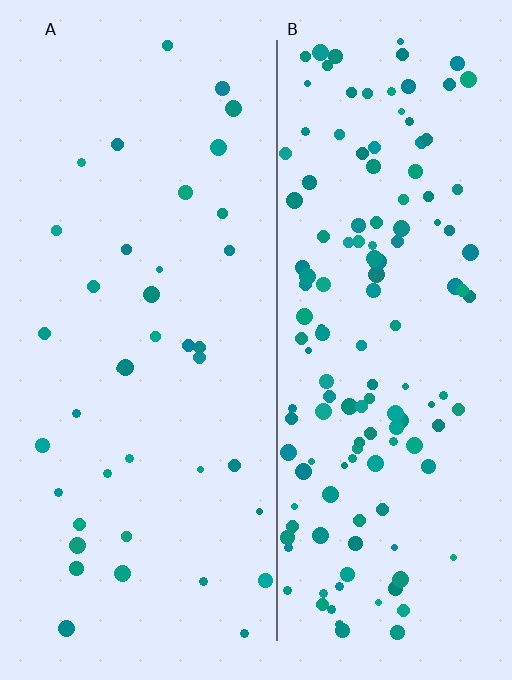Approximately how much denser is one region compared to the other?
Approximately 3.7× — region B over region A.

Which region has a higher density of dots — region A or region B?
B (the right).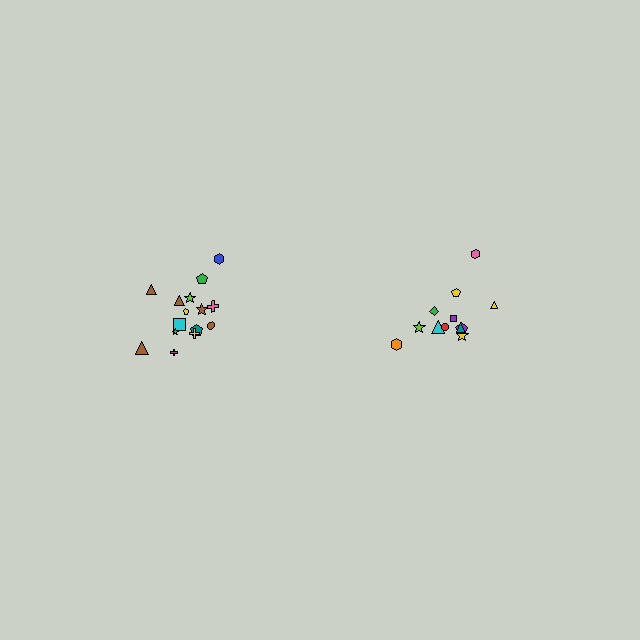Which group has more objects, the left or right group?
The left group.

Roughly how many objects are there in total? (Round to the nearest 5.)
Roughly 25 objects in total.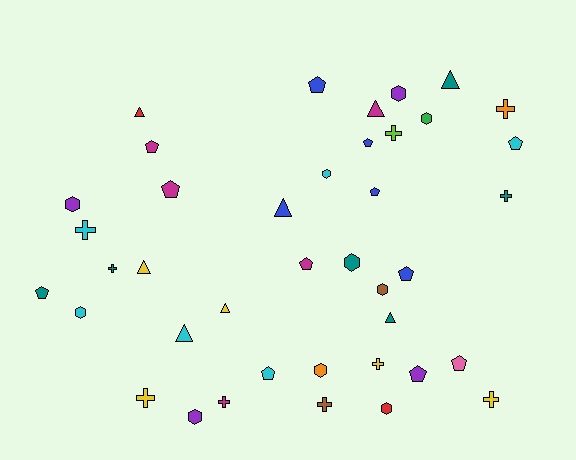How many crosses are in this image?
There are 10 crosses.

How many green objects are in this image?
There is 1 green object.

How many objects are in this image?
There are 40 objects.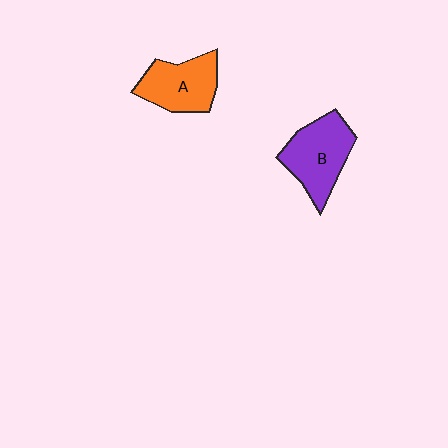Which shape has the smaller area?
Shape A (orange).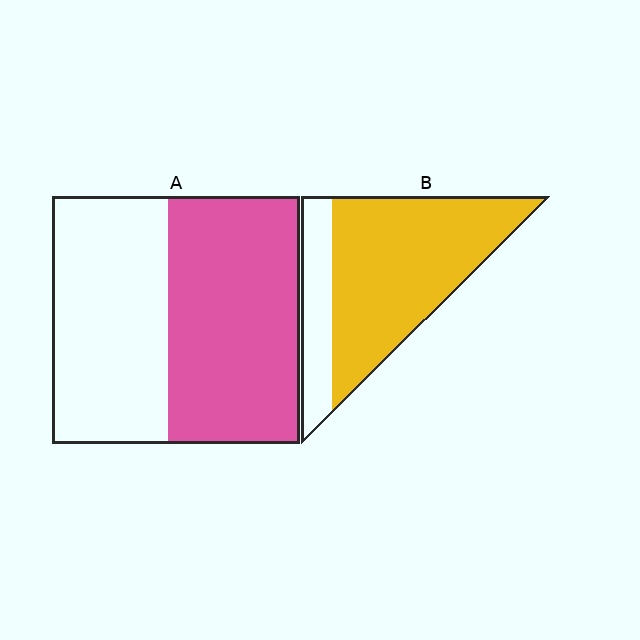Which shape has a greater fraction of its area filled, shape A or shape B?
Shape B.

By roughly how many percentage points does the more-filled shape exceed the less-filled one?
By roughly 25 percentage points (B over A).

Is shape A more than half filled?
Roughly half.